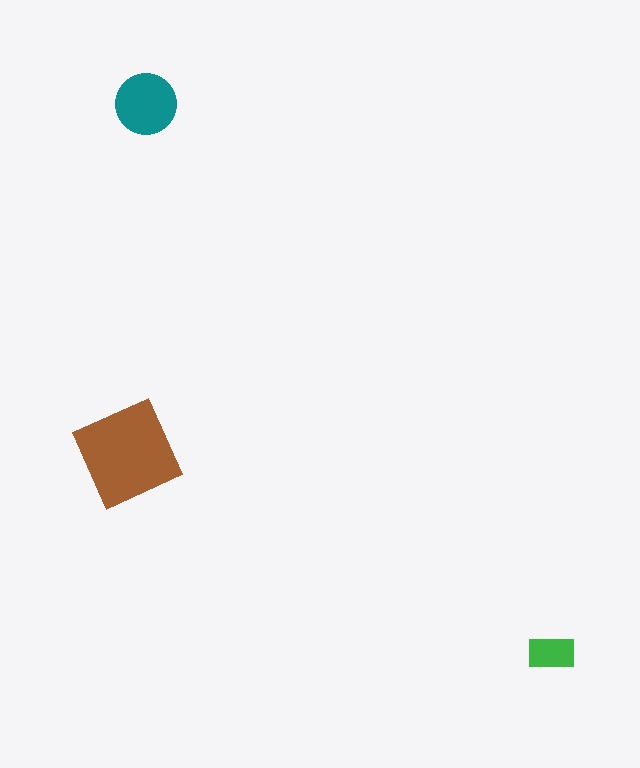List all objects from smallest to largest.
The green rectangle, the teal circle, the brown square.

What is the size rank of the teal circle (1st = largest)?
2nd.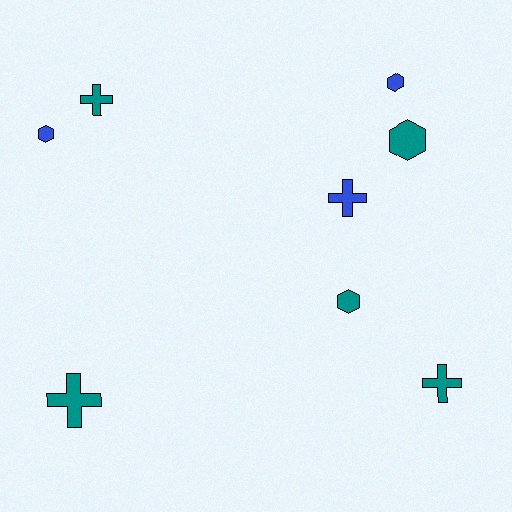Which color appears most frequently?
Teal, with 5 objects.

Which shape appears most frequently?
Hexagon, with 4 objects.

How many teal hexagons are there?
There are 2 teal hexagons.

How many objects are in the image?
There are 8 objects.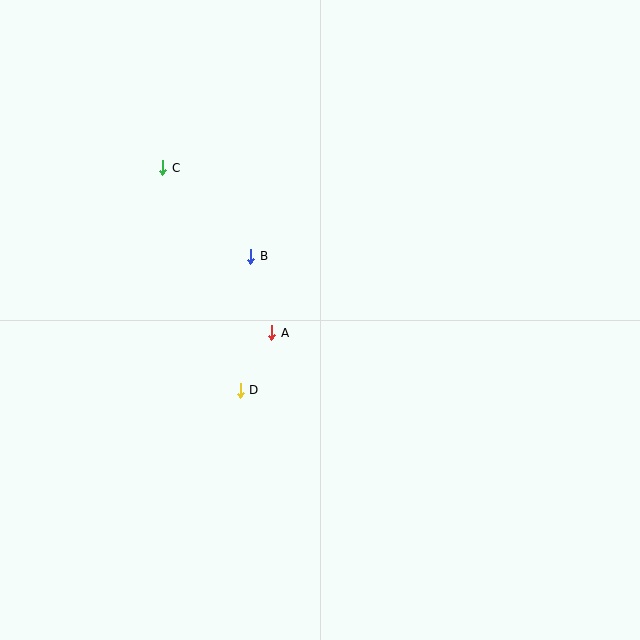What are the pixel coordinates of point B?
Point B is at (251, 256).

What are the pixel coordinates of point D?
Point D is at (240, 390).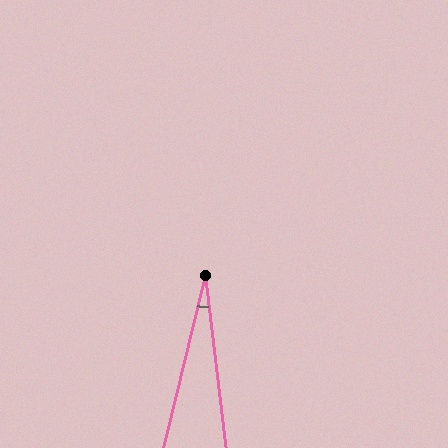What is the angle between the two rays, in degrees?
Approximately 20 degrees.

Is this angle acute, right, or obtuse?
It is acute.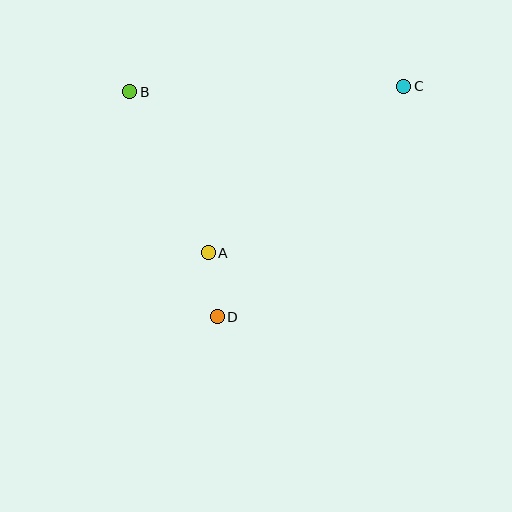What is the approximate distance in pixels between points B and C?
The distance between B and C is approximately 274 pixels.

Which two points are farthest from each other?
Points C and D are farthest from each other.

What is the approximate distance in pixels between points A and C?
The distance between A and C is approximately 257 pixels.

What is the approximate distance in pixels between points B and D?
The distance between B and D is approximately 242 pixels.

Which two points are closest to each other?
Points A and D are closest to each other.